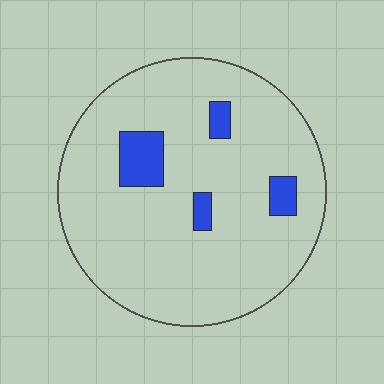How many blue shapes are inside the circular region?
4.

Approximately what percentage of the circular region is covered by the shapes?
Approximately 10%.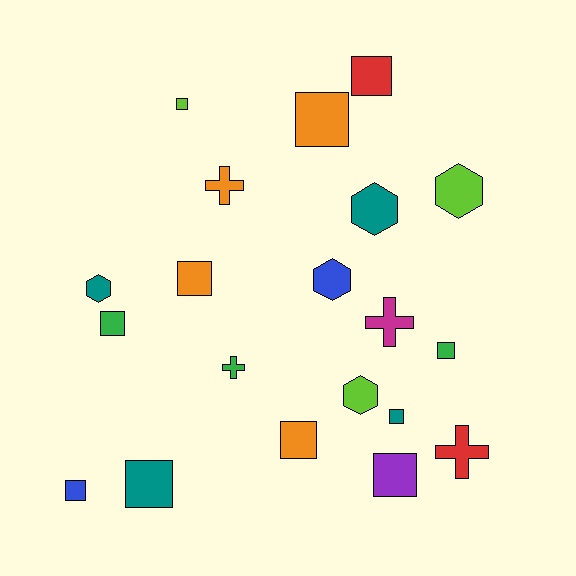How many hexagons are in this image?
There are 5 hexagons.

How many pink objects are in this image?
There are no pink objects.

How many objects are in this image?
There are 20 objects.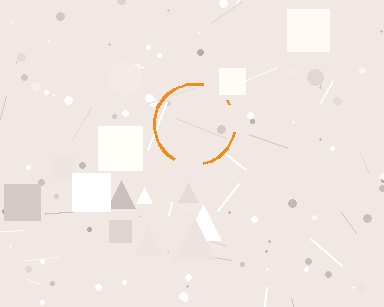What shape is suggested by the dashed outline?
The dashed outline suggests a circle.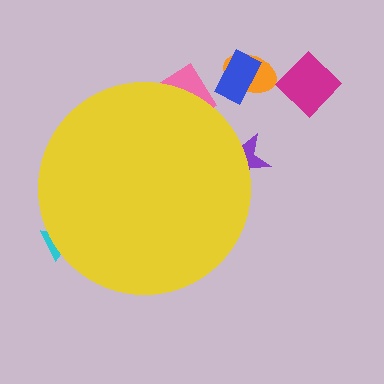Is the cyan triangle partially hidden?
Yes, the cyan triangle is partially hidden behind the yellow circle.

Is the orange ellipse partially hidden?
No, the orange ellipse is fully visible.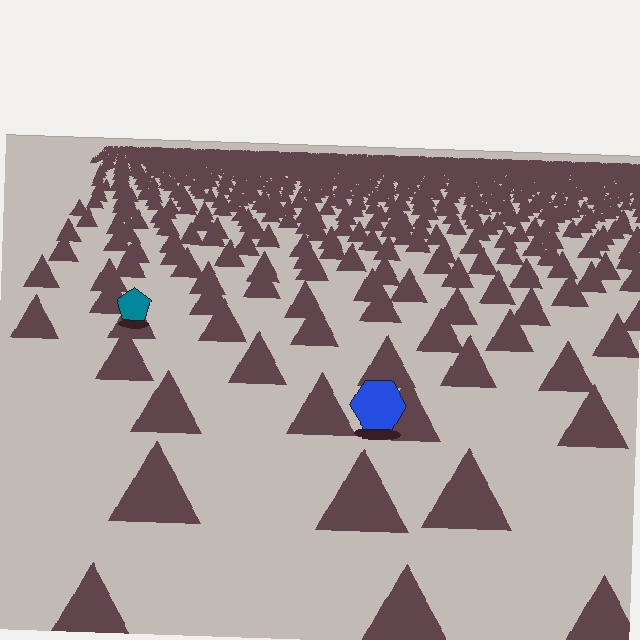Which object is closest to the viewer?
The blue hexagon is closest. The texture marks near it are larger and more spread out.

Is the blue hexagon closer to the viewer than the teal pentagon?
Yes. The blue hexagon is closer — you can tell from the texture gradient: the ground texture is coarser near it.